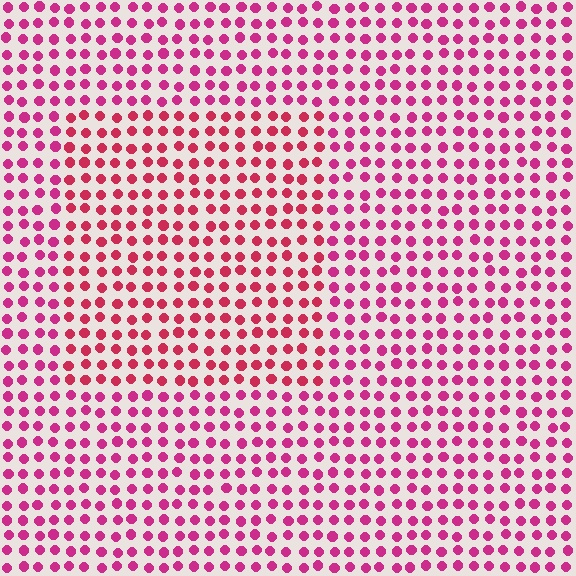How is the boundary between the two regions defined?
The boundary is defined purely by a slight shift in hue (about 21 degrees). Spacing, size, and orientation are identical on both sides.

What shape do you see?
I see a rectangle.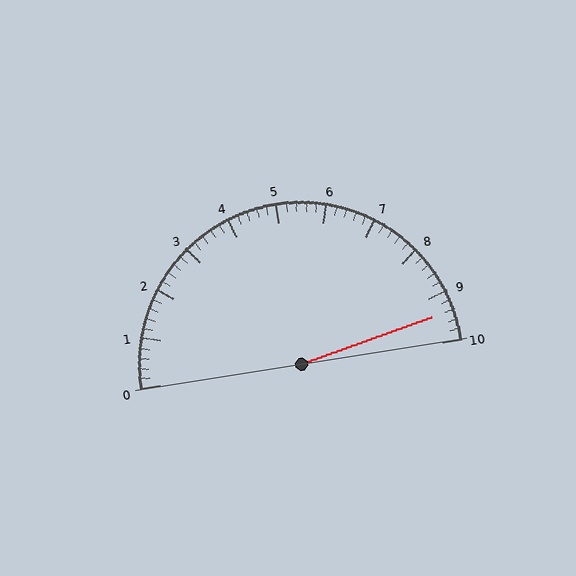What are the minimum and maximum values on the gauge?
The gauge ranges from 0 to 10.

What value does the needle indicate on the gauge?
The needle indicates approximately 9.4.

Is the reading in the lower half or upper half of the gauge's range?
The reading is in the upper half of the range (0 to 10).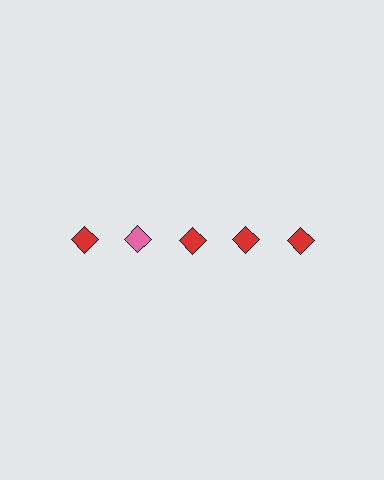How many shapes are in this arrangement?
There are 5 shapes arranged in a grid pattern.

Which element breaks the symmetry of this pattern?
The pink diamond in the top row, second from left column breaks the symmetry. All other shapes are red diamonds.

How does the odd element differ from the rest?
It has a different color: pink instead of red.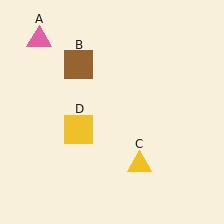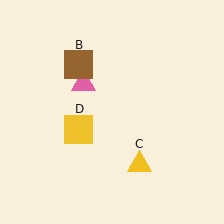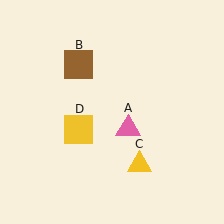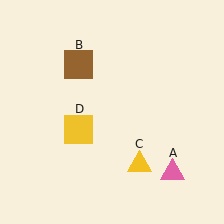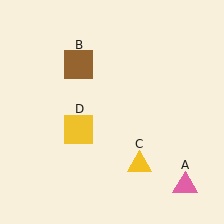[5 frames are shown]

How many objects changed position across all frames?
1 object changed position: pink triangle (object A).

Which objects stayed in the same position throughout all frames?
Brown square (object B) and yellow triangle (object C) and yellow square (object D) remained stationary.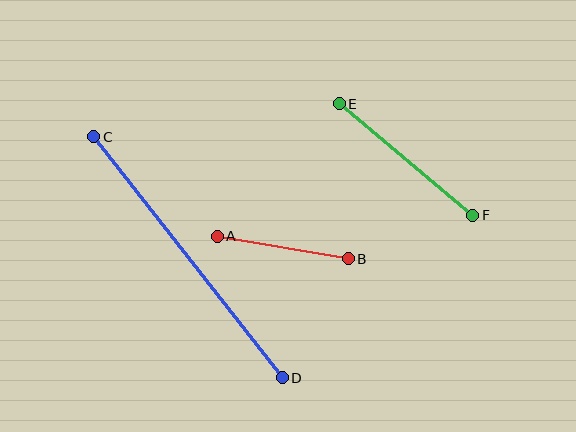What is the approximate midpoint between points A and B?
The midpoint is at approximately (283, 247) pixels.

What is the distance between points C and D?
The distance is approximately 306 pixels.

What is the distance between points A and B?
The distance is approximately 133 pixels.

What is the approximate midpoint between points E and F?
The midpoint is at approximately (406, 159) pixels.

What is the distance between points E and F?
The distance is approximately 174 pixels.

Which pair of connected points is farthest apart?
Points C and D are farthest apart.